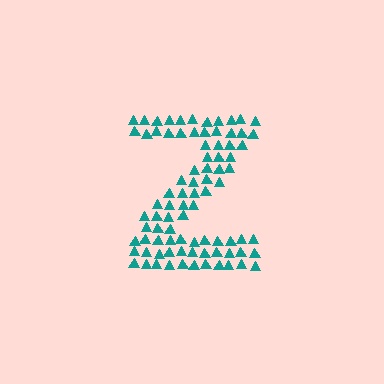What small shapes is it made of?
It is made of small triangles.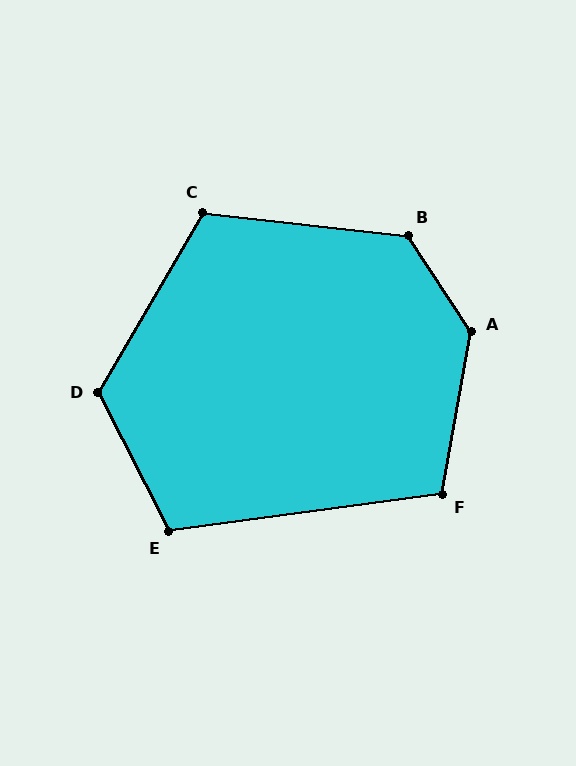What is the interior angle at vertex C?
Approximately 114 degrees (obtuse).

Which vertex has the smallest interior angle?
F, at approximately 108 degrees.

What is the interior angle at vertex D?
Approximately 123 degrees (obtuse).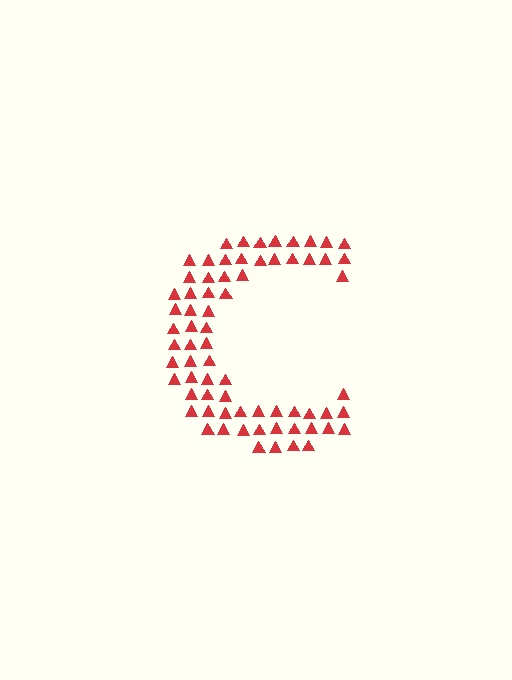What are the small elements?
The small elements are triangles.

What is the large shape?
The large shape is the letter C.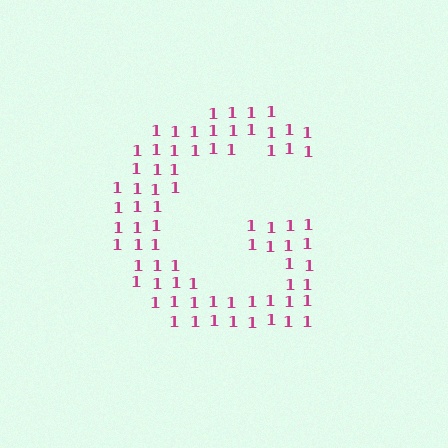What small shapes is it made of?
It is made of small digit 1's.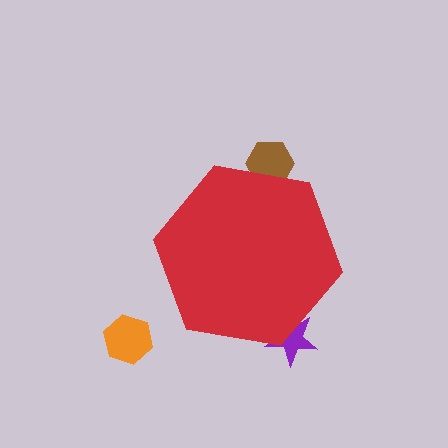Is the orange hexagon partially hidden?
No, the orange hexagon is fully visible.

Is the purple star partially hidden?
Yes, the purple star is partially hidden behind the red hexagon.